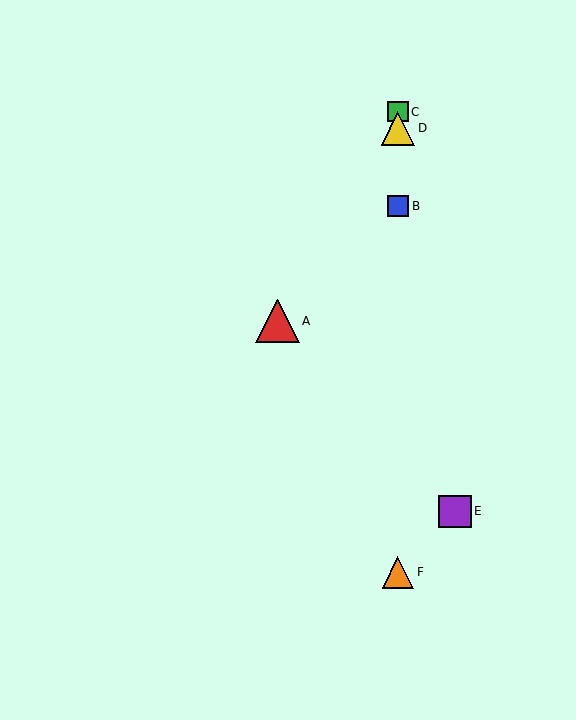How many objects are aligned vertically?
4 objects (B, C, D, F) are aligned vertically.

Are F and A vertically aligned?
No, F is at x≈398 and A is at x≈278.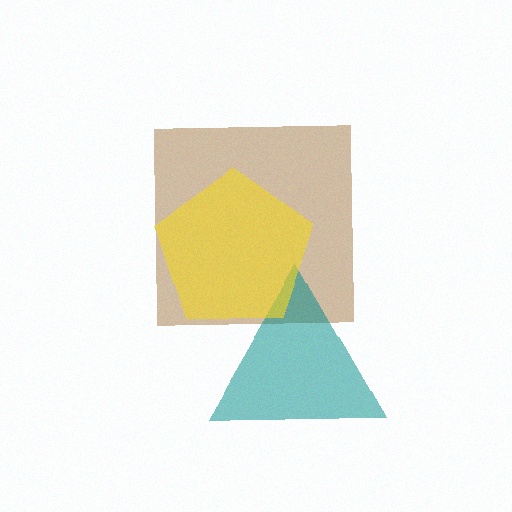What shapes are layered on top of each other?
The layered shapes are: a brown square, a teal triangle, a yellow pentagon.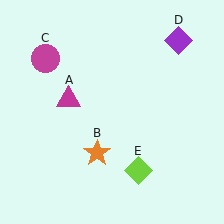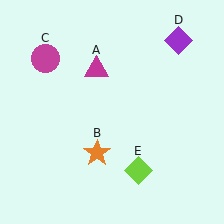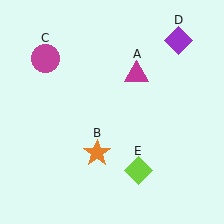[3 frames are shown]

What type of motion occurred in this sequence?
The magenta triangle (object A) rotated clockwise around the center of the scene.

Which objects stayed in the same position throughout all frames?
Orange star (object B) and magenta circle (object C) and purple diamond (object D) and lime diamond (object E) remained stationary.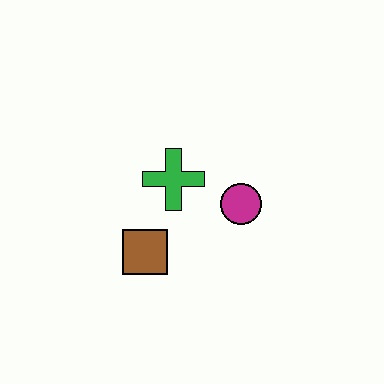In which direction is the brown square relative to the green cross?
The brown square is below the green cross.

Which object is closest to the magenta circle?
The green cross is closest to the magenta circle.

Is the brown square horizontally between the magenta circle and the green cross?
No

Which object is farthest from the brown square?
The magenta circle is farthest from the brown square.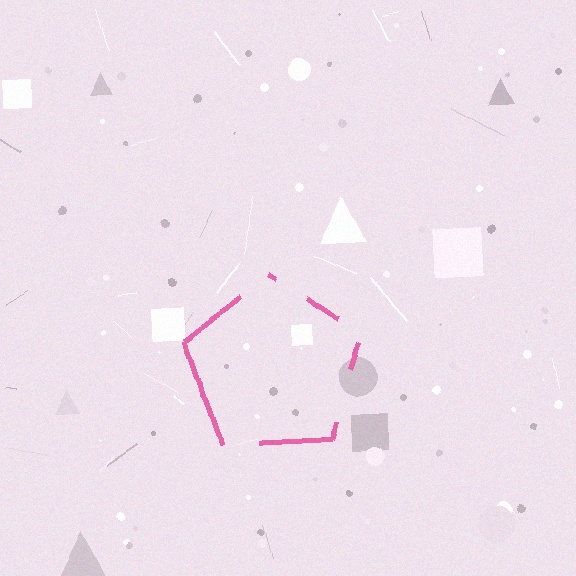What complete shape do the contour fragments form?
The contour fragments form a pentagon.